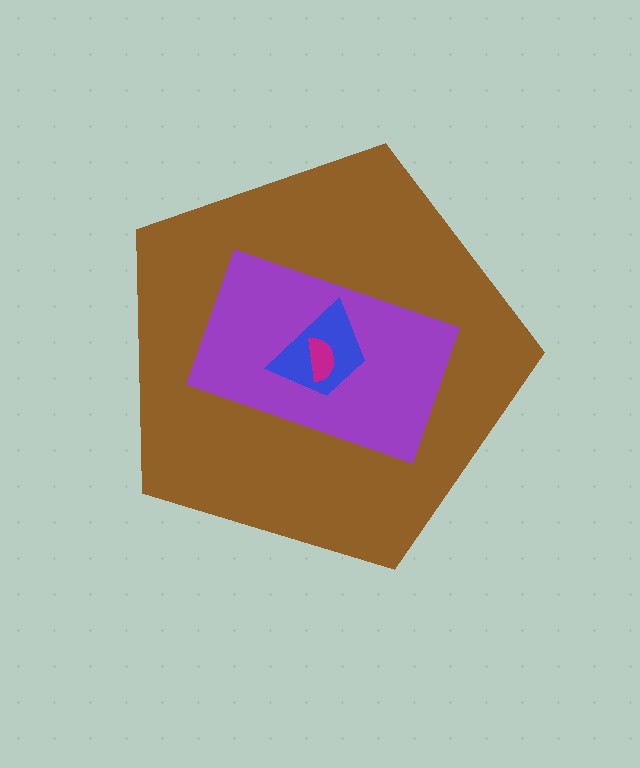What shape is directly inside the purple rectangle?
The blue trapezoid.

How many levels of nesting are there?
4.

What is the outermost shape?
The brown pentagon.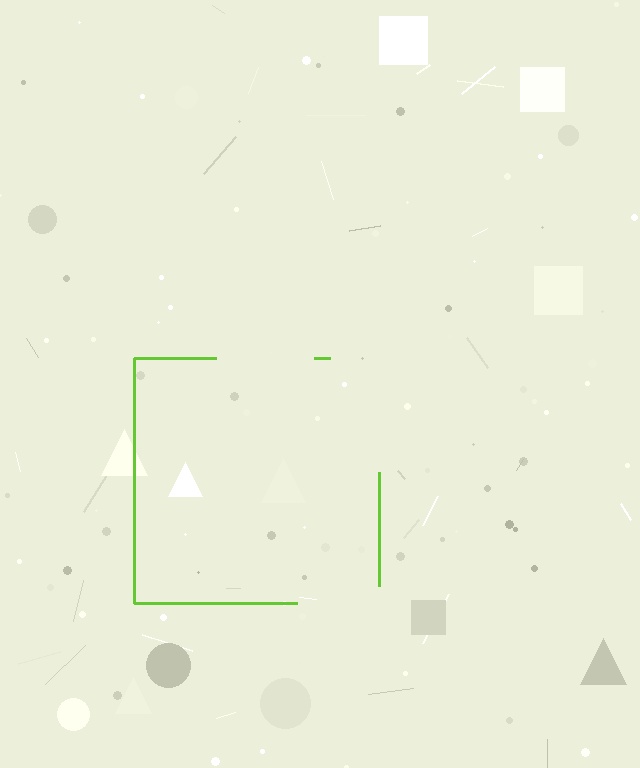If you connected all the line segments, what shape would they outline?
They would outline a square.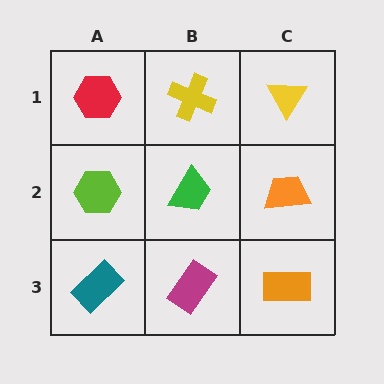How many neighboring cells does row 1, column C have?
2.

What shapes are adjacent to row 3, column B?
A green trapezoid (row 2, column B), a teal rectangle (row 3, column A), an orange rectangle (row 3, column C).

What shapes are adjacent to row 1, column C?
An orange trapezoid (row 2, column C), a yellow cross (row 1, column B).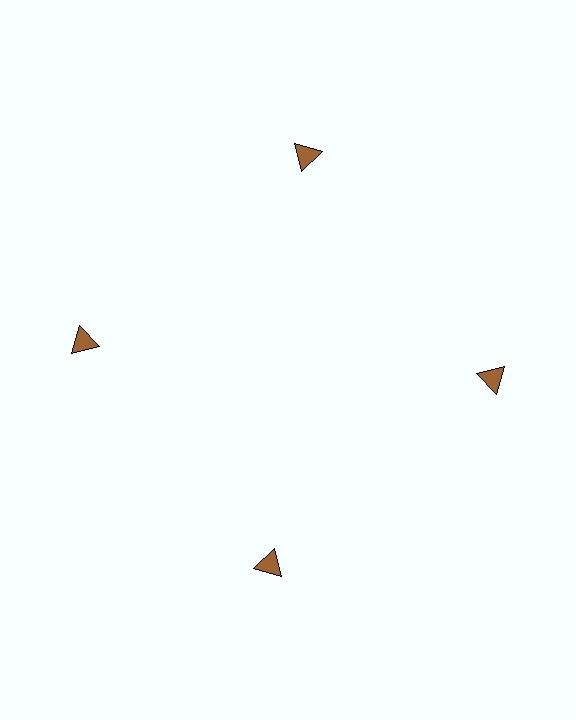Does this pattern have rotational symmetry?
Yes, this pattern has 4-fold rotational symmetry. It looks the same after rotating 90 degrees around the center.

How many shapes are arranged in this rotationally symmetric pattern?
There are 4 shapes, arranged in 4 groups of 1.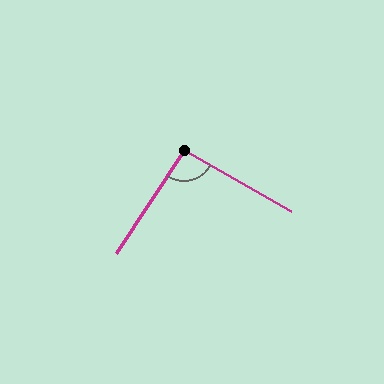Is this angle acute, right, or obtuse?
It is approximately a right angle.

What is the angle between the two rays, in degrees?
Approximately 94 degrees.